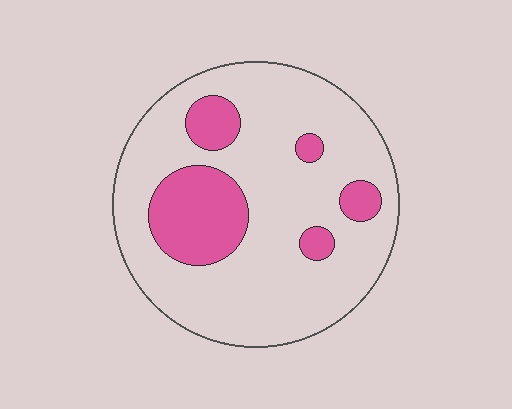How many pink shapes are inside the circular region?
5.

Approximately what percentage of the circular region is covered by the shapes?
Approximately 20%.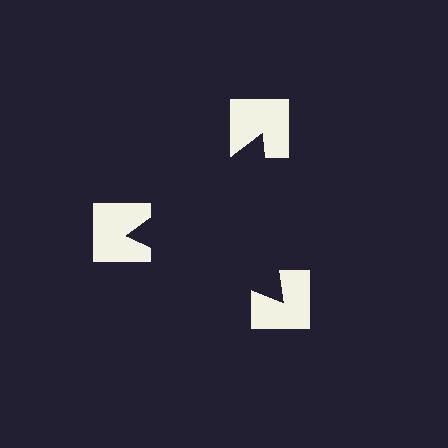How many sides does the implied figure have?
3 sides.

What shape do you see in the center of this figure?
An illusory triangle — its edges are inferred from the aligned wedge cuts in the notched squares, not physically drawn.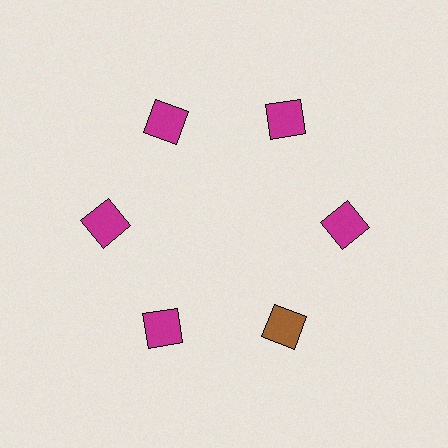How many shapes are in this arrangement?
There are 6 shapes arranged in a ring pattern.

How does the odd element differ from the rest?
It has a different color: brown instead of magenta.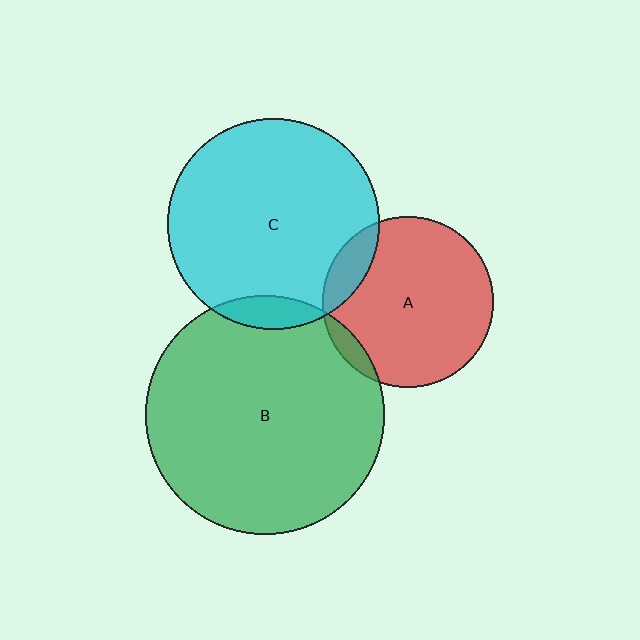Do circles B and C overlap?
Yes.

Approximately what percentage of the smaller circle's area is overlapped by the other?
Approximately 10%.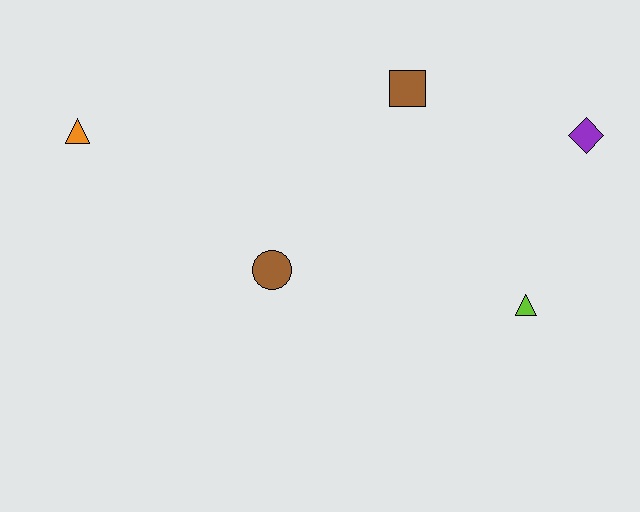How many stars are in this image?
There are no stars.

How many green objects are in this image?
There are no green objects.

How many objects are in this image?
There are 5 objects.